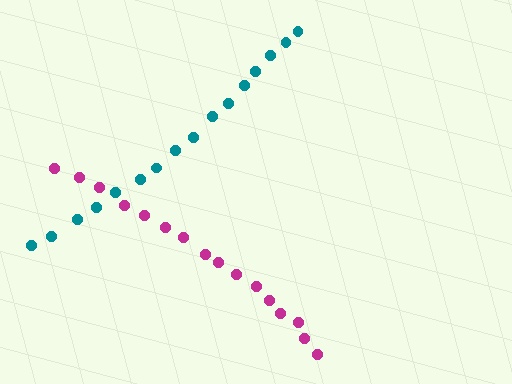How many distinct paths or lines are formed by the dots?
There are 2 distinct paths.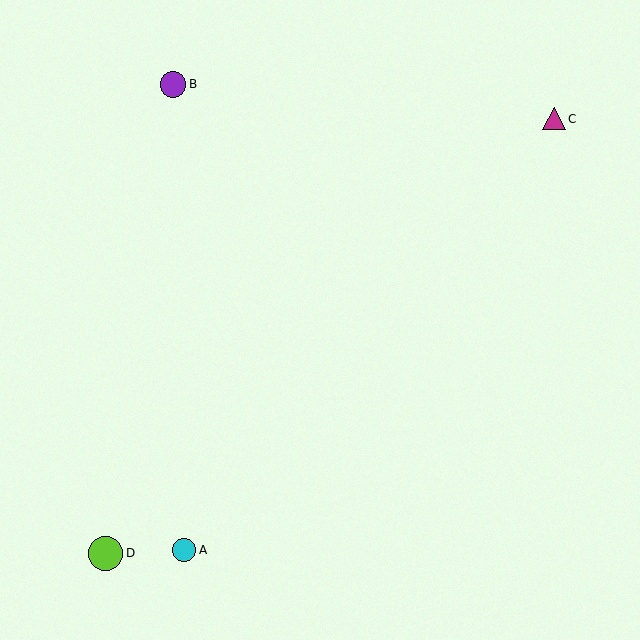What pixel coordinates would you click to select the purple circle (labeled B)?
Click at (173, 84) to select the purple circle B.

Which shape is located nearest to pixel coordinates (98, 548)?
The lime circle (labeled D) at (106, 553) is nearest to that location.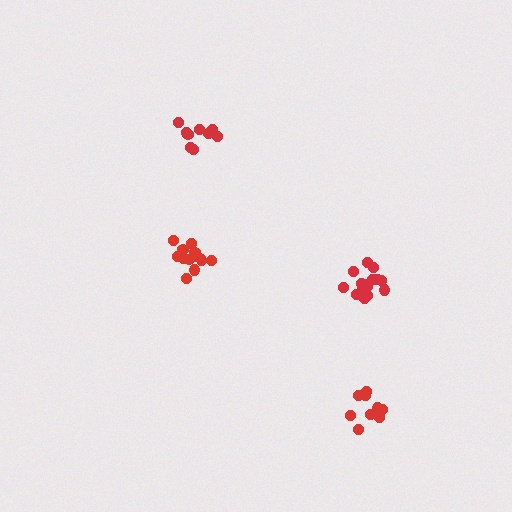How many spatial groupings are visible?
There are 4 spatial groupings.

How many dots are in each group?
Group 1: 12 dots, Group 2: 15 dots, Group 3: 9 dots, Group 4: 9 dots (45 total).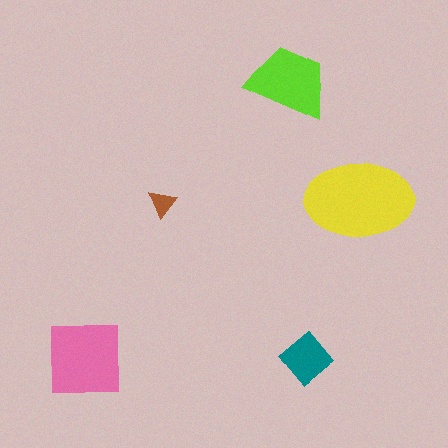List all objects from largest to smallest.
The yellow ellipse, the pink square, the lime trapezoid, the teal diamond, the brown triangle.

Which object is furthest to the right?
The yellow ellipse is rightmost.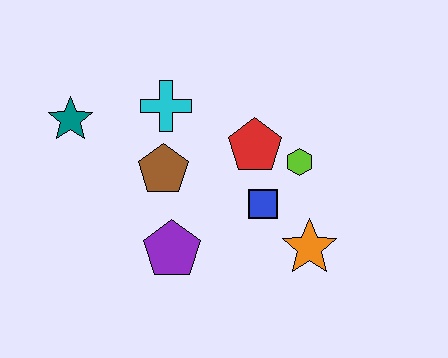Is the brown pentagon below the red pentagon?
Yes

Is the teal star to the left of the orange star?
Yes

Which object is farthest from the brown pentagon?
The orange star is farthest from the brown pentagon.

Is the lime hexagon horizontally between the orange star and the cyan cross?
Yes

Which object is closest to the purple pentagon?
The brown pentagon is closest to the purple pentagon.